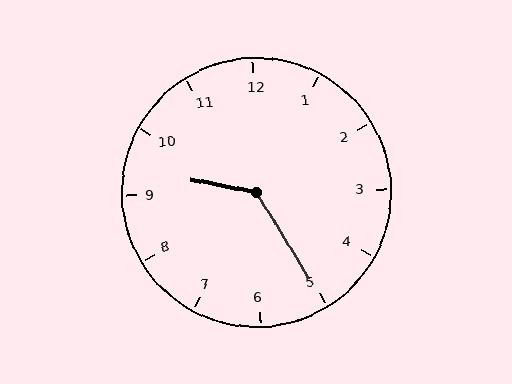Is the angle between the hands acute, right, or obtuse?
It is obtuse.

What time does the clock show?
9:25.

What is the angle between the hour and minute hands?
Approximately 132 degrees.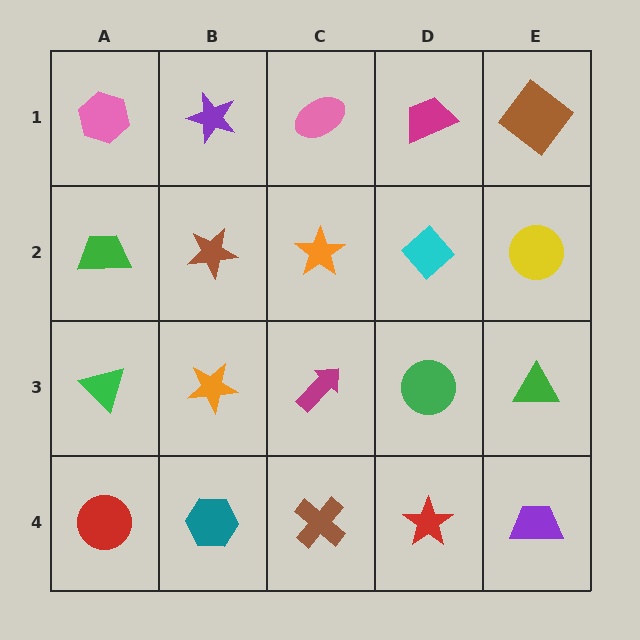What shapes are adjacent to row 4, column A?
A green triangle (row 3, column A), a teal hexagon (row 4, column B).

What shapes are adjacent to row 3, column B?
A brown star (row 2, column B), a teal hexagon (row 4, column B), a green triangle (row 3, column A), a magenta arrow (row 3, column C).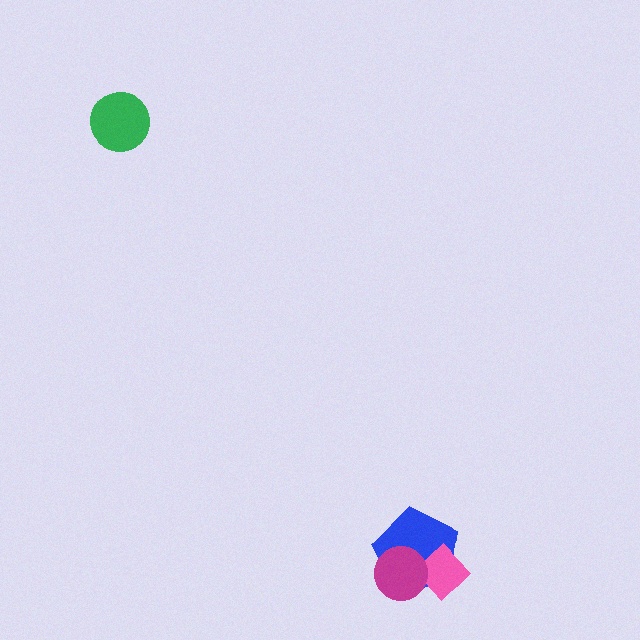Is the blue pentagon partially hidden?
Yes, it is partially covered by another shape.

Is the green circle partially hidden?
No, no other shape covers it.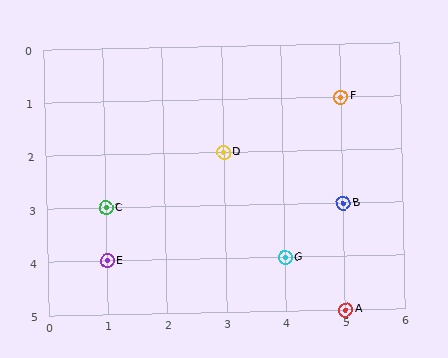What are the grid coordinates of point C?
Point C is at grid coordinates (1, 3).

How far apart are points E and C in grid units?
Points E and C are 1 row apart.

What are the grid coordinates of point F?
Point F is at grid coordinates (5, 1).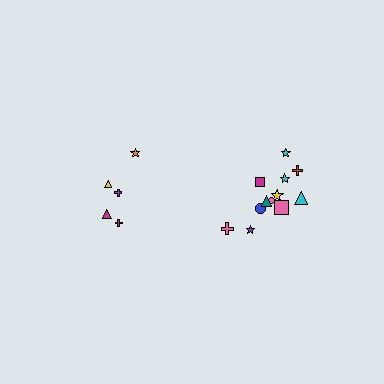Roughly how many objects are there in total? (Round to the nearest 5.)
Roughly 15 objects in total.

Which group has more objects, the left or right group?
The right group.